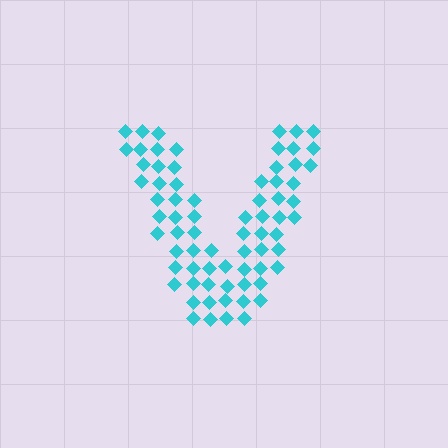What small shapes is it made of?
It is made of small diamonds.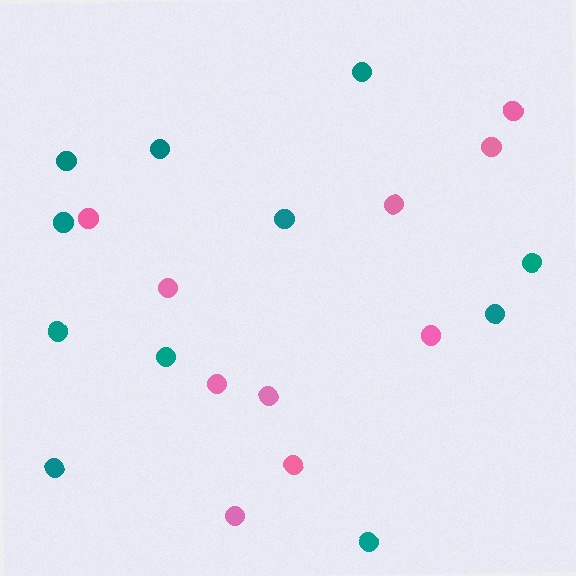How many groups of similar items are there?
There are 2 groups: one group of teal circles (11) and one group of pink circles (10).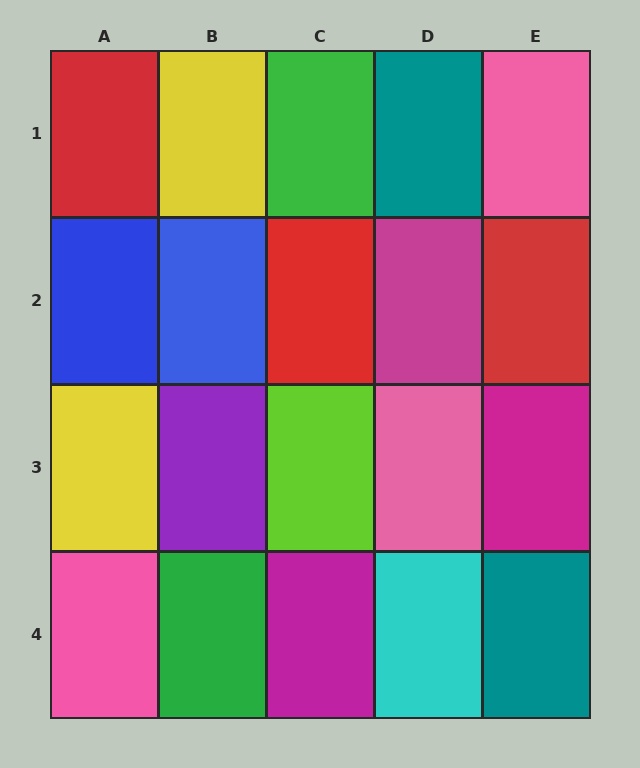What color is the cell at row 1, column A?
Red.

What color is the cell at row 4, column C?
Magenta.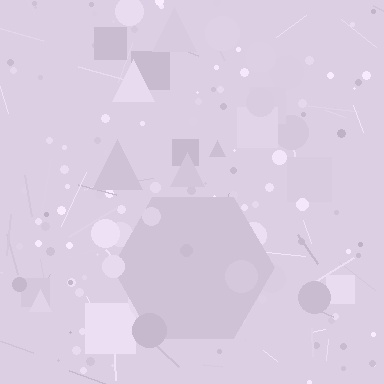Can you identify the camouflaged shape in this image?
The camouflaged shape is a hexagon.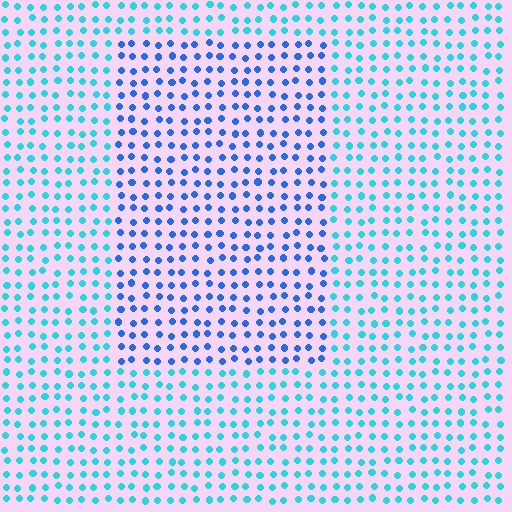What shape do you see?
I see a rectangle.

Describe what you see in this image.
The image is filled with small cyan elements in a uniform arrangement. A rectangle-shaped region is visible where the elements are tinted to a slightly different hue, forming a subtle color boundary.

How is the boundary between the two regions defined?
The boundary is defined purely by a slight shift in hue (about 36 degrees). Spacing, size, and orientation are identical on both sides.